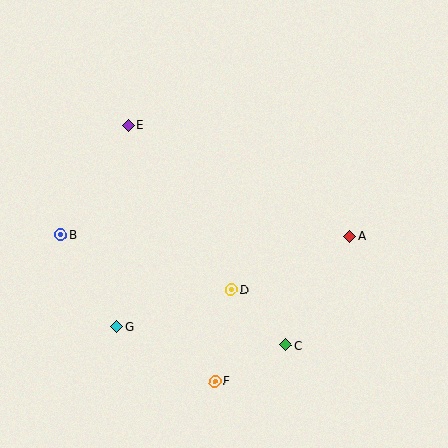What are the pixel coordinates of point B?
Point B is at (60, 234).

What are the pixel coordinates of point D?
Point D is at (231, 290).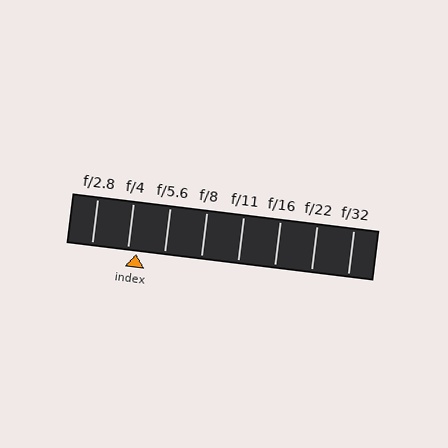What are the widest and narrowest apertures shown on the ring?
The widest aperture shown is f/2.8 and the narrowest is f/32.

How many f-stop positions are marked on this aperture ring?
There are 8 f-stop positions marked.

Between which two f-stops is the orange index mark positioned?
The index mark is between f/4 and f/5.6.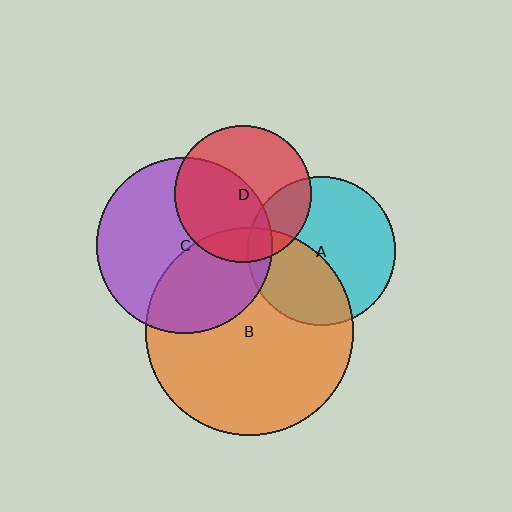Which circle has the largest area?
Circle B (orange).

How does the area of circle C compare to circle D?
Approximately 1.6 times.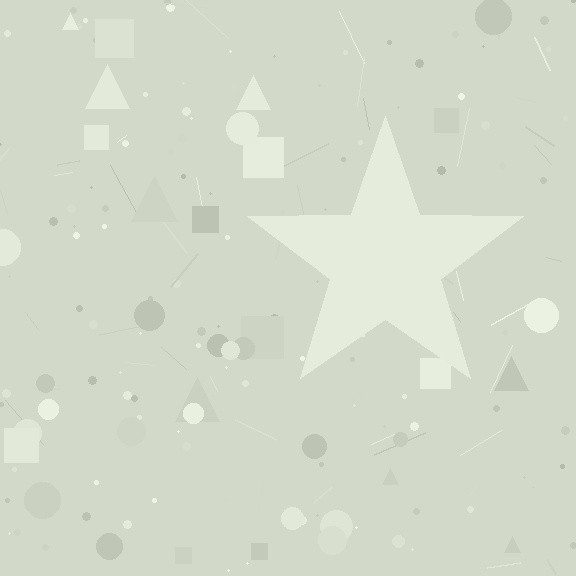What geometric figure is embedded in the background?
A star is embedded in the background.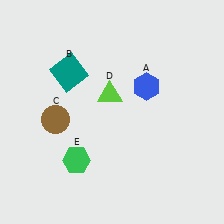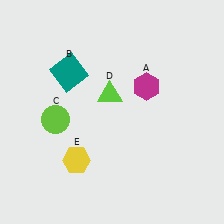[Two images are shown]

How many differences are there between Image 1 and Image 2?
There are 3 differences between the two images.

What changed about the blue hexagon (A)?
In Image 1, A is blue. In Image 2, it changed to magenta.